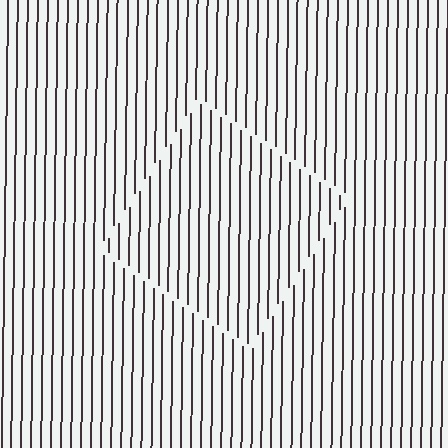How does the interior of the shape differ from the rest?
The interior of the shape contains the same grating, shifted by half a period — the contour is defined by the phase discontinuity where line-ends from the inner and outer gratings abut.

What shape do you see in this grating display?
An illusory square. The interior of the shape contains the same grating, shifted by half a period — the contour is defined by the phase discontinuity where line-ends from the inner and outer gratings abut.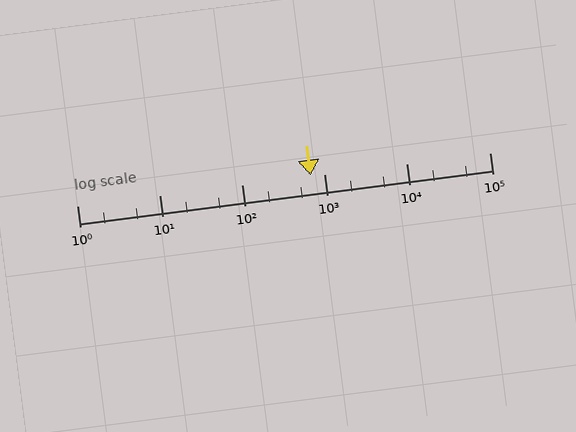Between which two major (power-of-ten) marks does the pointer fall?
The pointer is between 100 and 1000.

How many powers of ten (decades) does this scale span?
The scale spans 5 decades, from 1 to 100000.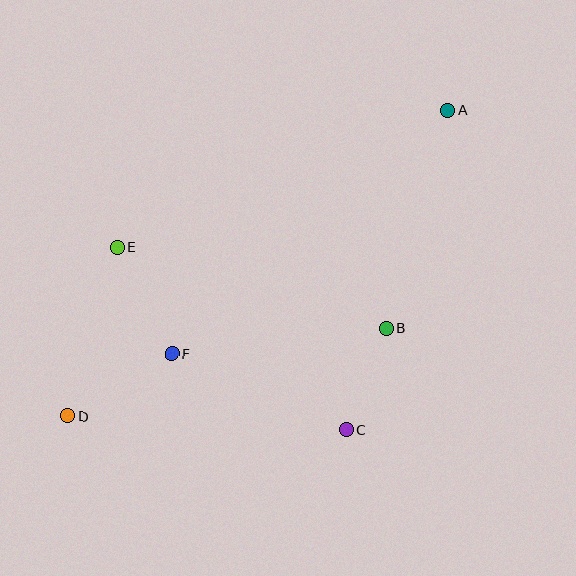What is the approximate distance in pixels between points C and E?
The distance between C and E is approximately 293 pixels.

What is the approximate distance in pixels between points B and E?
The distance between B and E is approximately 281 pixels.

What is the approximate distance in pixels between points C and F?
The distance between C and F is approximately 190 pixels.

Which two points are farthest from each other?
Points A and D are farthest from each other.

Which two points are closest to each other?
Points B and C are closest to each other.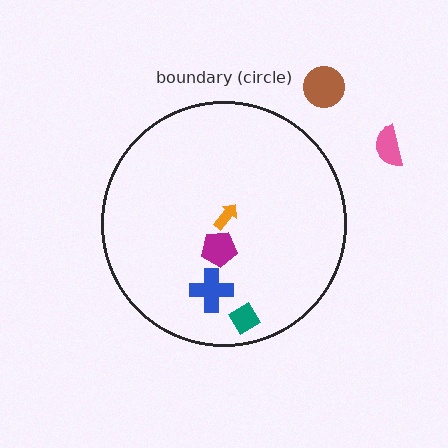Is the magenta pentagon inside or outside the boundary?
Inside.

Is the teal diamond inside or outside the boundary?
Inside.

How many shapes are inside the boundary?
4 inside, 2 outside.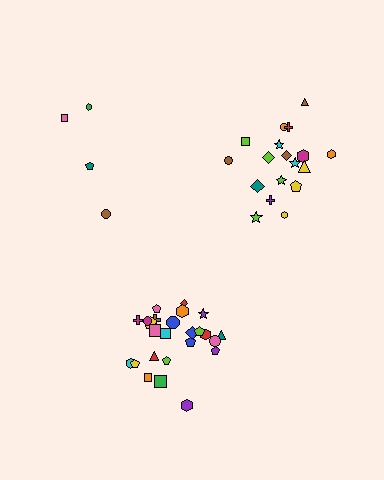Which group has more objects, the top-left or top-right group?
The top-right group.